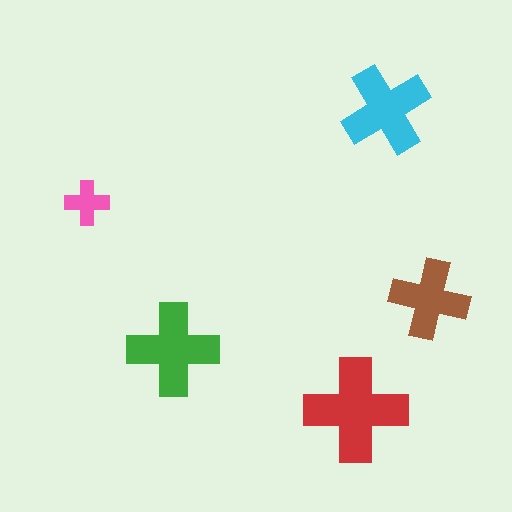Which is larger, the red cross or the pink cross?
The red one.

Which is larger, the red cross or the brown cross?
The red one.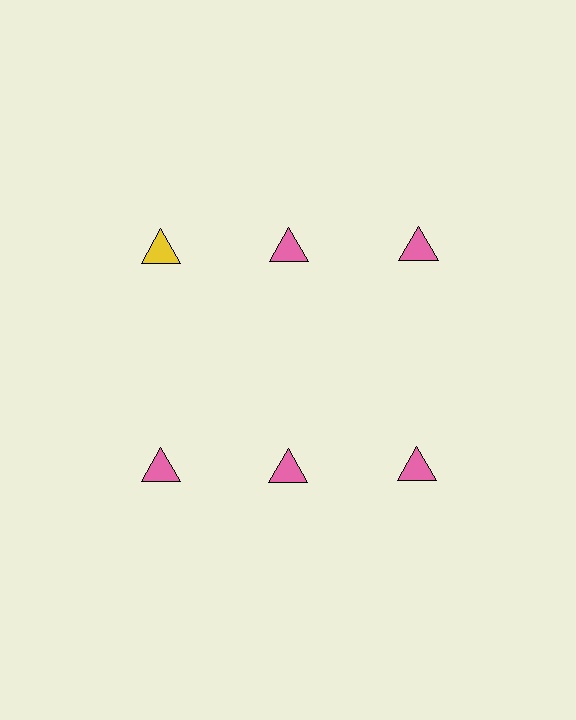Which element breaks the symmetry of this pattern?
The yellow triangle in the top row, leftmost column breaks the symmetry. All other shapes are pink triangles.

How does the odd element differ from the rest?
It has a different color: yellow instead of pink.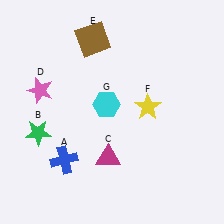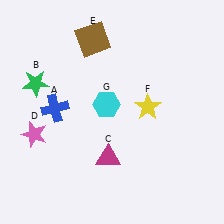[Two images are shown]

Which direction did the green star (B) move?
The green star (B) moved up.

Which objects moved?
The objects that moved are: the blue cross (A), the green star (B), the pink star (D).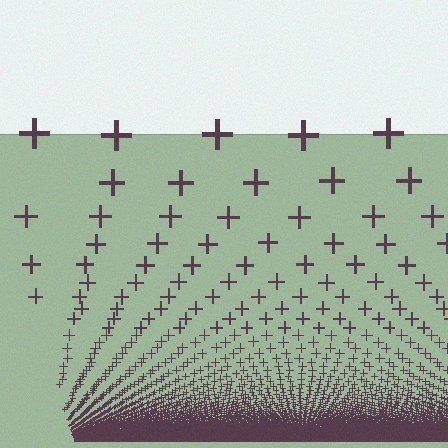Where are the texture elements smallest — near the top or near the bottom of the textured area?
Near the bottom.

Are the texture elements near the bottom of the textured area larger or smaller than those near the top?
Smaller. The gradient is inverted — elements near the bottom are smaller and denser.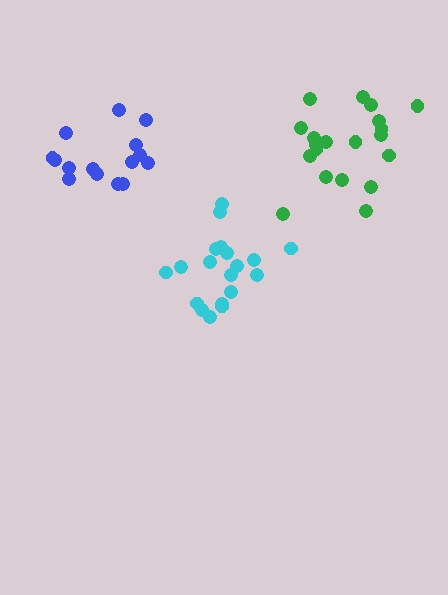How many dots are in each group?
Group 1: 20 dots, Group 2: 19 dots, Group 3: 15 dots (54 total).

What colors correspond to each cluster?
The clusters are colored: green, cyan, blue.